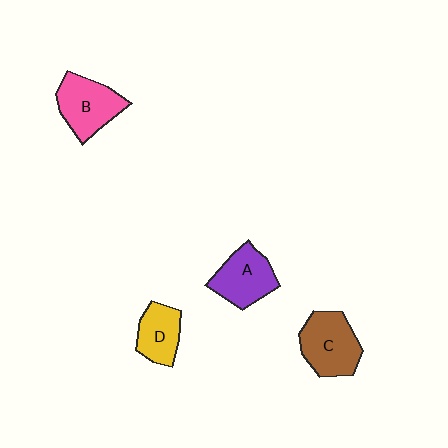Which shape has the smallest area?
Shape D (yellow).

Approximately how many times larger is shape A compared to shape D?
Approximately 1.3 times.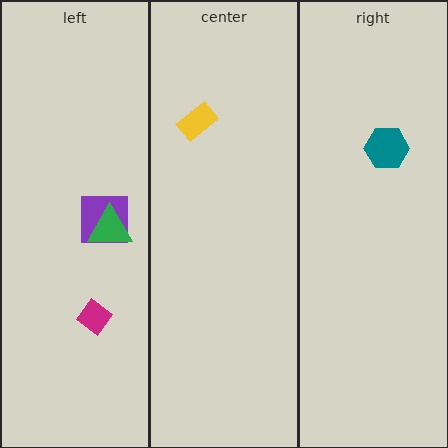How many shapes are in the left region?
3.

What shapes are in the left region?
The magenta diamond, the purple square, the green triangle.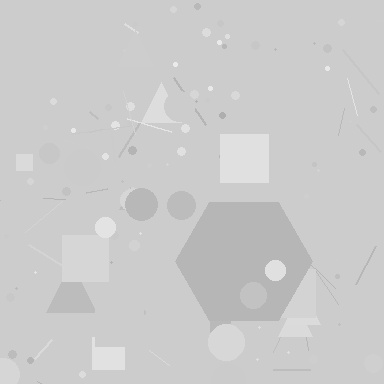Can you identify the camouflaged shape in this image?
The camouflaged shape is a hexagon.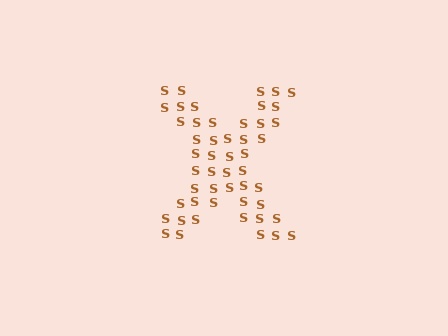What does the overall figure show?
The overall figure shows the letter X.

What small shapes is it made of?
It is made of small letter S's.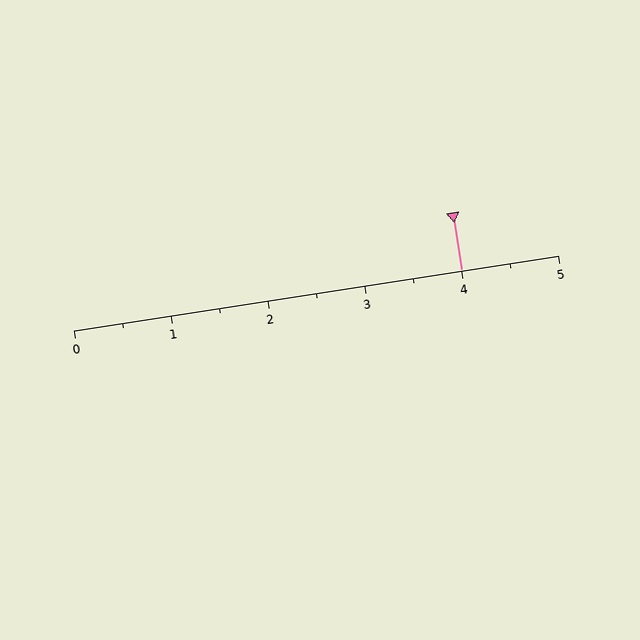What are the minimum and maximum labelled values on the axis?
The axis runs from 0 to 5.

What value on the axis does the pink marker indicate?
The marker indicates approximately 4.